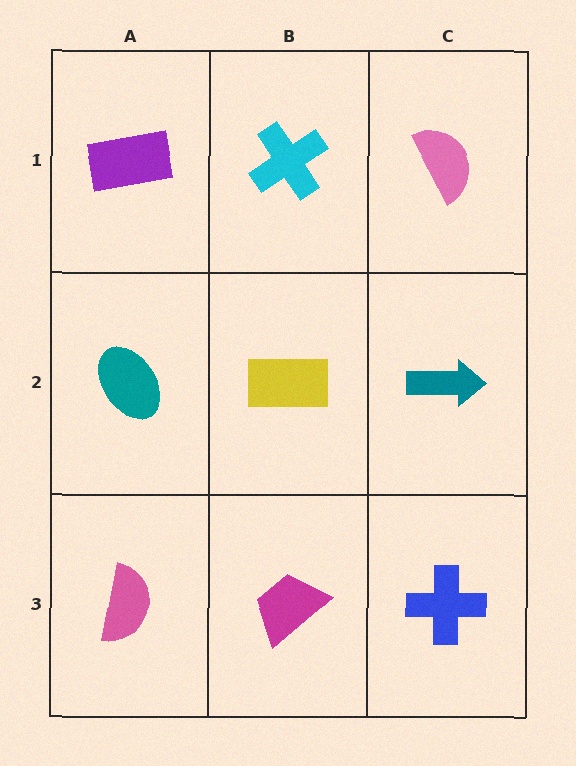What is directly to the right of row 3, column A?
A magenta trapezoid.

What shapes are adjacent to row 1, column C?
A teal arrow (row 2, column C), a cyan cross (row 1, column B).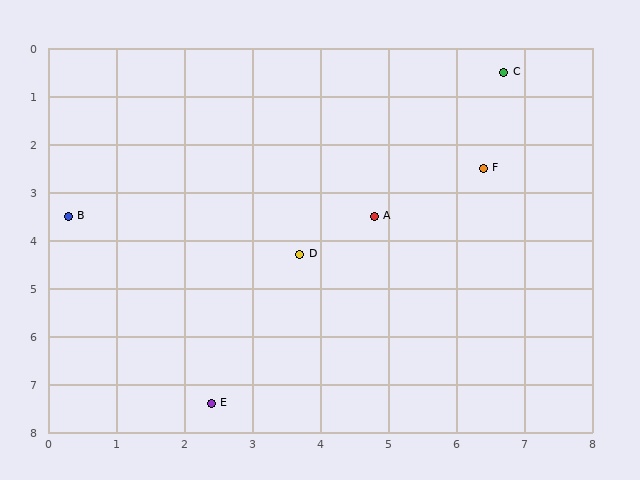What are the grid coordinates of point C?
Point C is at approximately (6.7, 0.5).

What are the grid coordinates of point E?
Point E is at approximately (2.4, 7.4).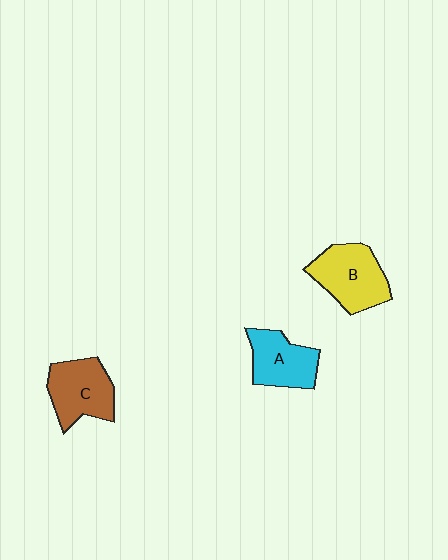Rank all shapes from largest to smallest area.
From largest to smallest: B (yellow), C (brown), A (cyan).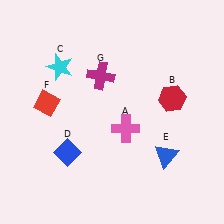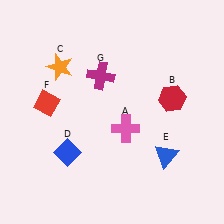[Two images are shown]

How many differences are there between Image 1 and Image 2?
There is 1 difference between the two images.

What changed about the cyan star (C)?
In Image 1, C is cyan. In Image 2, it changed to orange.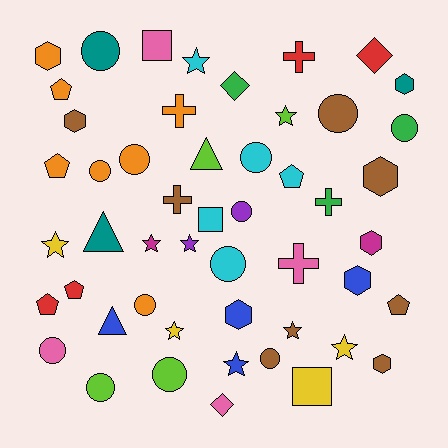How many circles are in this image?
There are 13 circles.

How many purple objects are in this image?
There are 2 purple objects.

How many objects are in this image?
There are 50 objects.